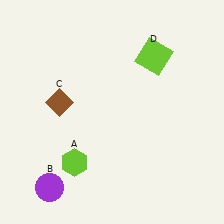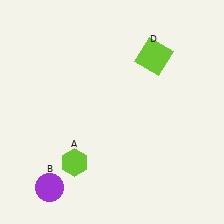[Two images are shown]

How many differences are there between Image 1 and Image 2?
There is 1 difference between the two images.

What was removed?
The brown diamond (C) was removed in Image 2.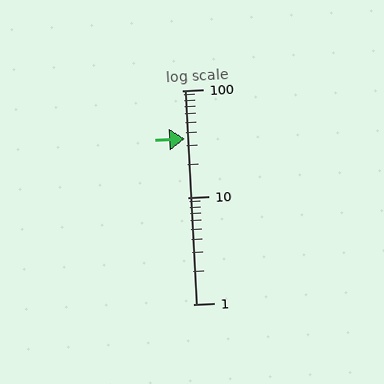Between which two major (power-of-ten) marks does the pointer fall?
The pointer is between 10 and 100.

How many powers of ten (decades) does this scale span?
The scale spans 2 decades, from 1 to 100.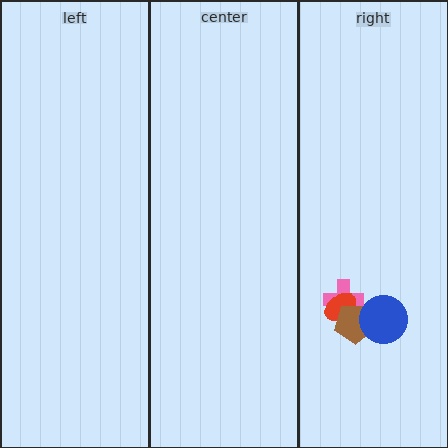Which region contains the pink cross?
The right region.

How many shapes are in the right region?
4.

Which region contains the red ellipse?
The right region.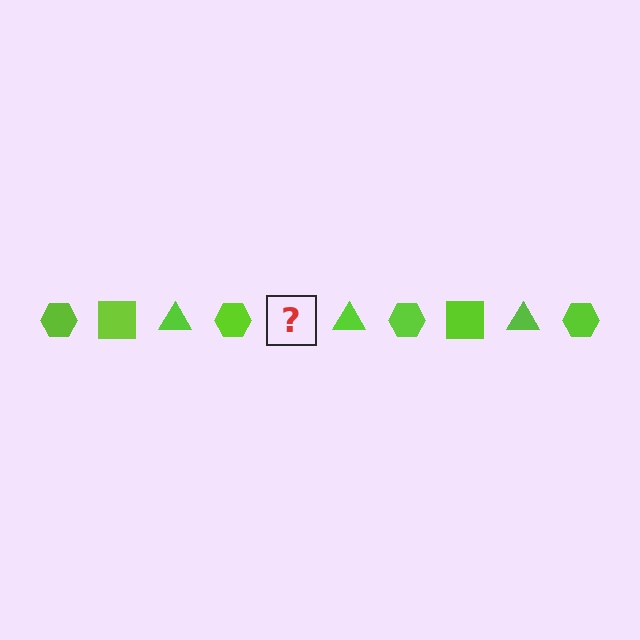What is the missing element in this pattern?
The missing element is a lime square.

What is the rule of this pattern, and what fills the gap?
The rule is that the pattern cycles through hexagon, square, triangle shapes in lime. The gap should be filled with a lime square.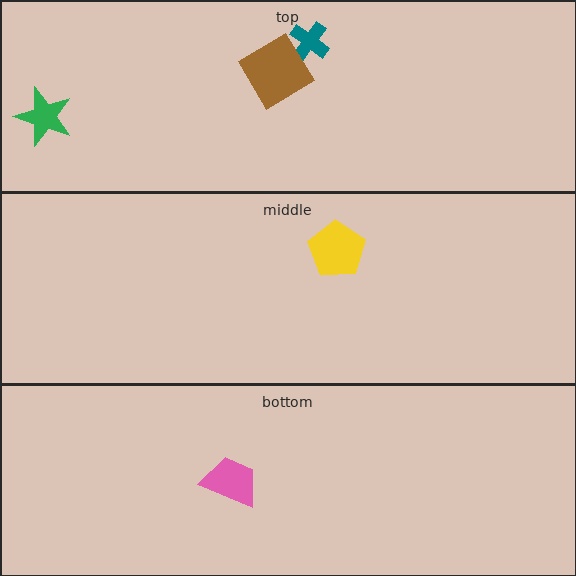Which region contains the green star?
The top region.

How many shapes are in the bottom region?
1.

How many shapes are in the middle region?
1.